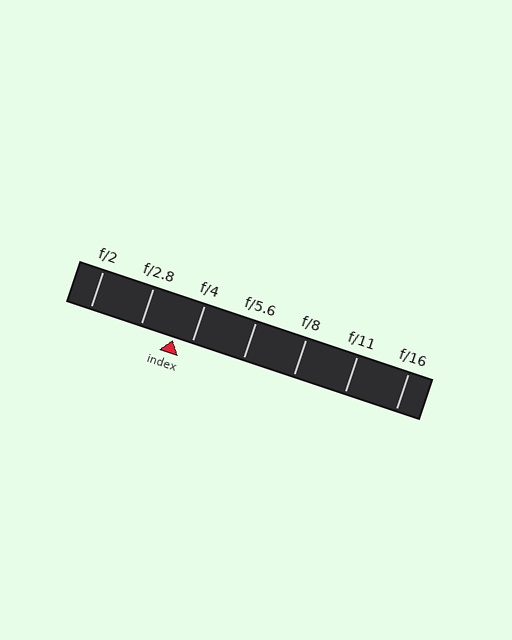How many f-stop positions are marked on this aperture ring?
There are 7 f-stop positions marked.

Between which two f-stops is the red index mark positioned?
The index mark is between f/2.8 and f/4.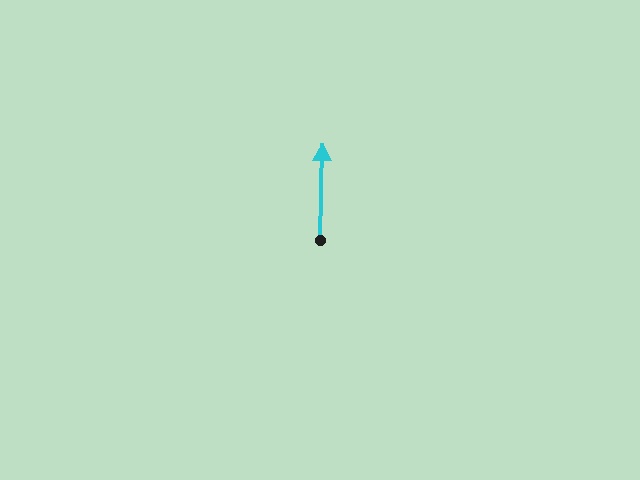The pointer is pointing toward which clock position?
Roughly 12 o'clock.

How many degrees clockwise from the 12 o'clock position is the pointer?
Approximately 1 degrees.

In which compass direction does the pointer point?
North.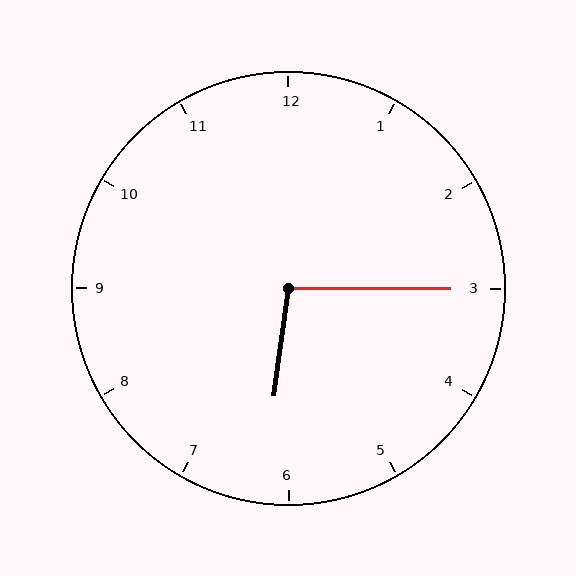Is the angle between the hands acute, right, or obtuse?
It is obtuse.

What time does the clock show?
6:15.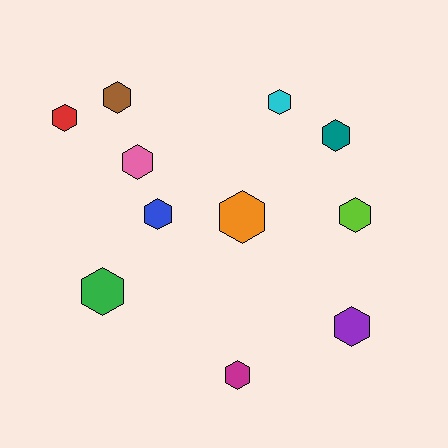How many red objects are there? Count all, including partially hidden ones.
There is 1 red object.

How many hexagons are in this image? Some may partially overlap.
There are 11 hexagons.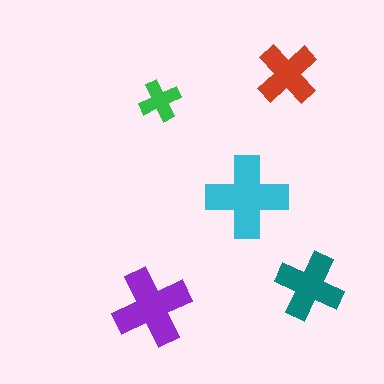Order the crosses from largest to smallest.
the cyan one, the purple one, the teal one, the red one, the green one.